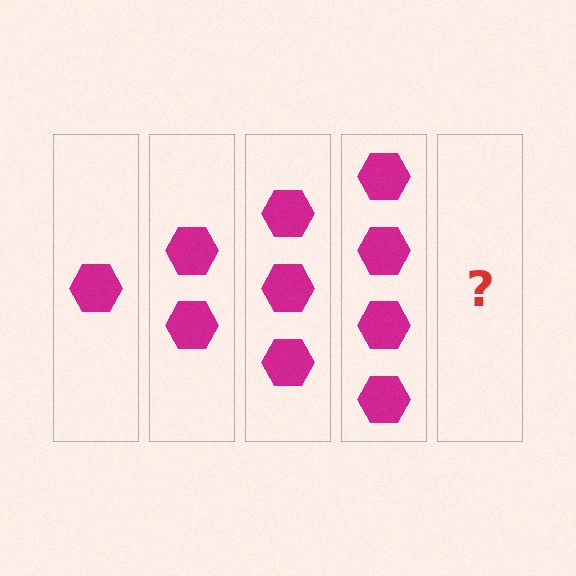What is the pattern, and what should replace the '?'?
The pattern is that each step adds one more hexagon. The '?' should be 5 hexagons.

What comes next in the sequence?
The next element should be 5 hexagons.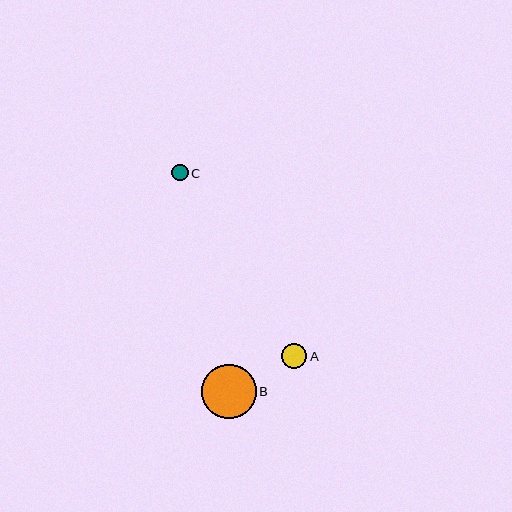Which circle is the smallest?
Circle C is the smallest with a size of approximately 17 pixels.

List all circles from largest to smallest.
From largest to smallest: B, A, C.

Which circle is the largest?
Circle B is the largest with a size of approximately 55 pixels.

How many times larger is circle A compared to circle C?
Circle A is approximately 1.5 times the size of circle C.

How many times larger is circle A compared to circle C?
Circle A is approximately 1.5 times the size of circle C.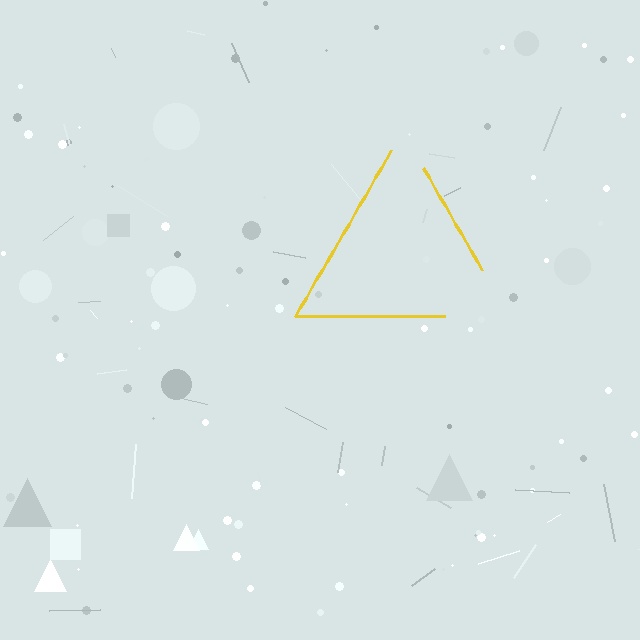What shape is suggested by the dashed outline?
The dashed outline suggests a triangle.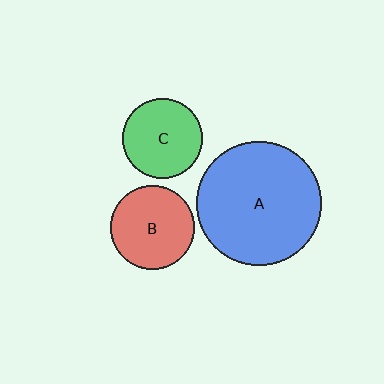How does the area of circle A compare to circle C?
Approximately 2.4 times.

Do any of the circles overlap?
No, none of the circles overlap.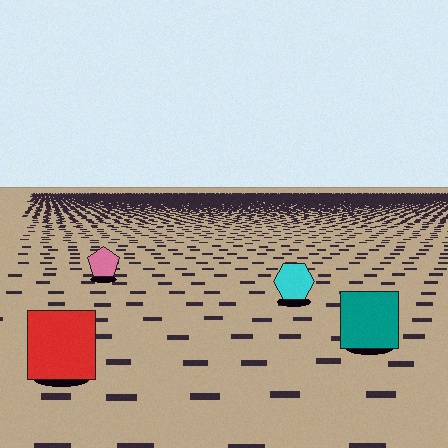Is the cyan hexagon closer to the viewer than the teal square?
No. The teal square is closer — you can tell from the texture gradient: the ground texture is coarser near it.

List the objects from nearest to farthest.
From nearest to farthest: the red square, the teal square, the cyan hexagon, the pink pentagon.